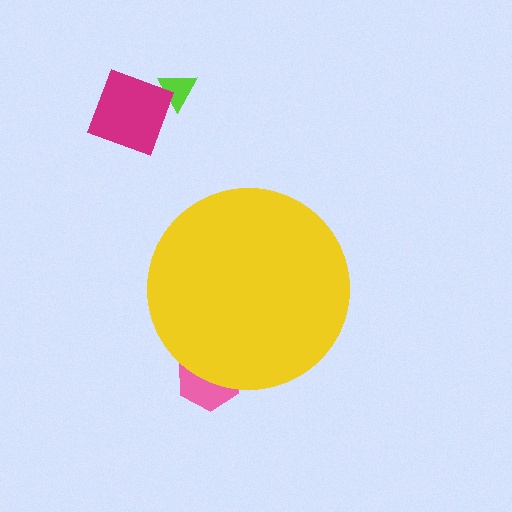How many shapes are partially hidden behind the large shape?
2 shapes are partially hidden.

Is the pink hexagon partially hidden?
Yes, the pink hexagon is partially hidden behind the yellow circle.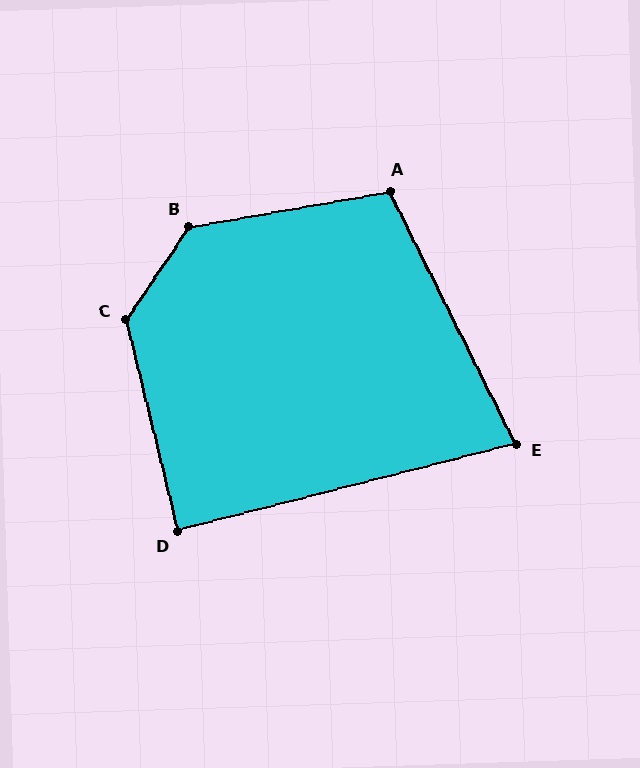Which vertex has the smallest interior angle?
E, at approximately 78 degrees.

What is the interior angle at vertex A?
Approximately 106 degrees (obtuse).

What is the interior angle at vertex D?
Approximately 89 degrees (approximately right).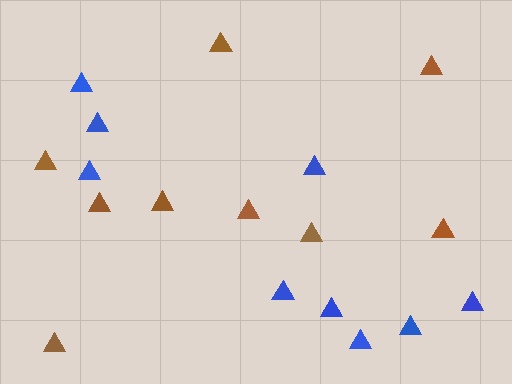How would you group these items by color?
There are 2 groups: one group of brown triangles (9) and one group of blue triangles (9).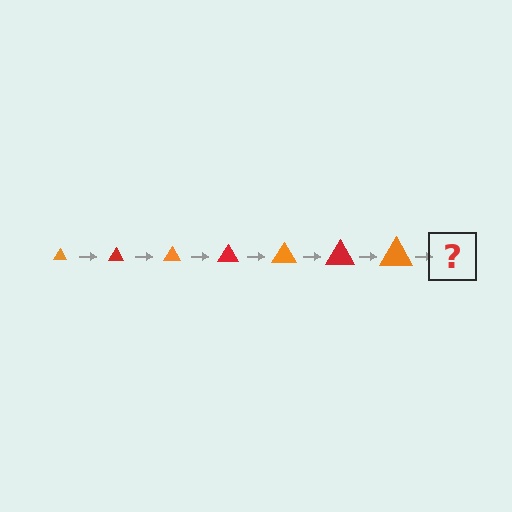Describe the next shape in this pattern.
It should be a red triangle, larger than the previous one.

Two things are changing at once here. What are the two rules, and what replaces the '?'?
The two rules are that the triangle grows larger each step and the color cycles through orange and red. The '?' should be a red triangle, larger than the previous one.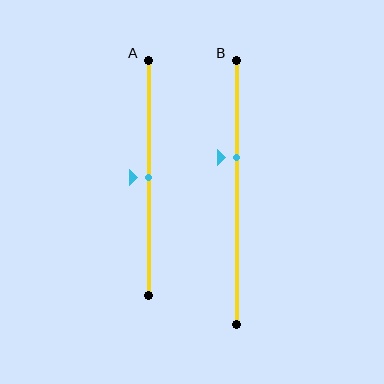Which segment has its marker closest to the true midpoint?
Segment A has its marker closest to the true midpoint.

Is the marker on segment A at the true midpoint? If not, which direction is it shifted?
Yes, the marker on segment A is at the true midpoint.